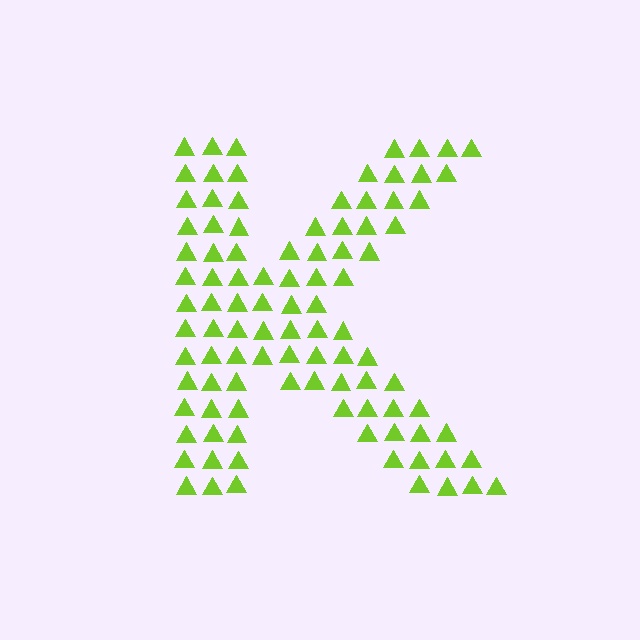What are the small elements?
The small elements are triangles.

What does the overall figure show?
The overall figure shows the letter K.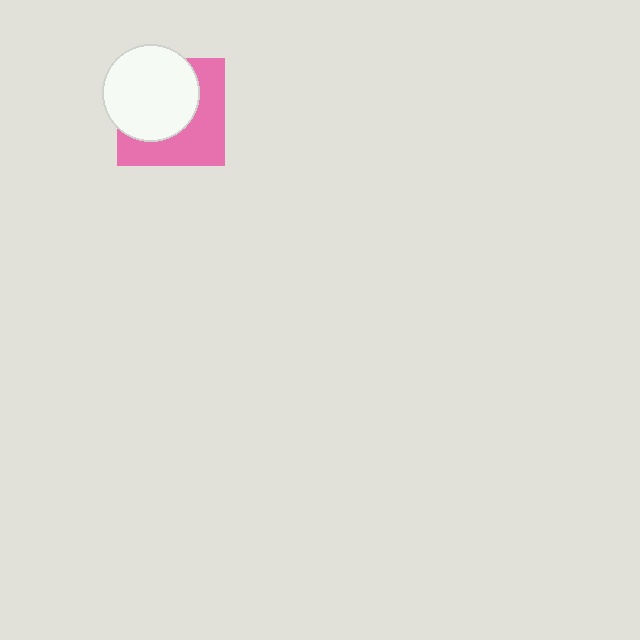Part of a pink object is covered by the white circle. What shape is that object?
It is a square.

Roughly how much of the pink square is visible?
About half of it is visible (roughly 47%).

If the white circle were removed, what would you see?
You would see the complete pink square.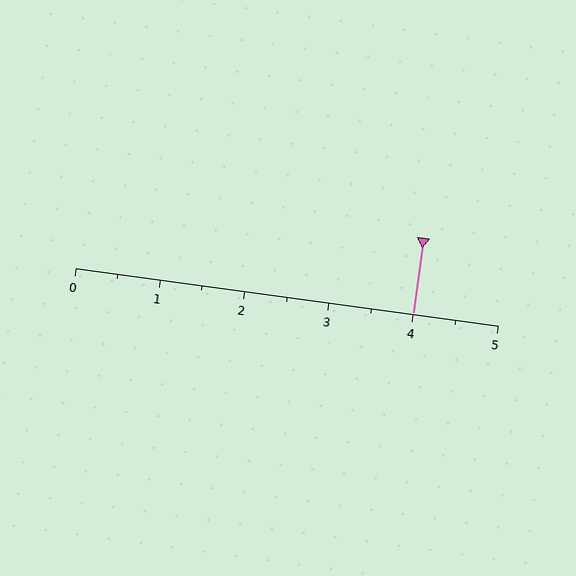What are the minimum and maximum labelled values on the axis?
The axis runs from 0 to 5.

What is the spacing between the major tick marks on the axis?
The major ticks are spaced 1 apart.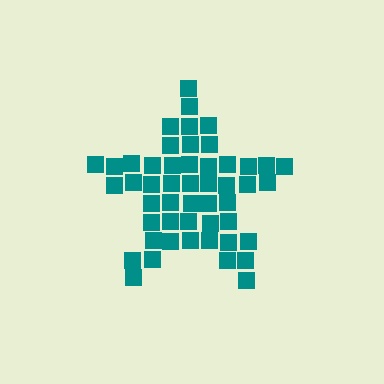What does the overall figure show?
The overall figure shows a star.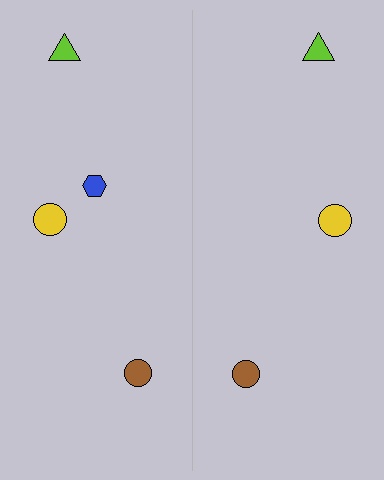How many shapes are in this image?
There are 7 shapes in this image.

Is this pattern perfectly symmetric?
No, the pattern is not perfectly symmetric. A blue hexagon is missing from the right side.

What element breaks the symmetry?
A blue hexagon is missing from the right side.